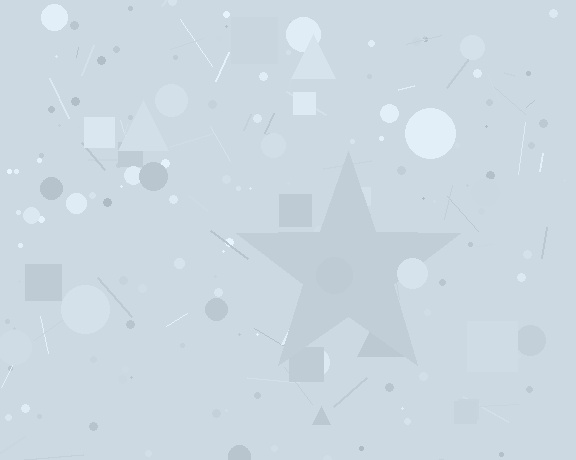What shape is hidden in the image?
A star is hidden in the image.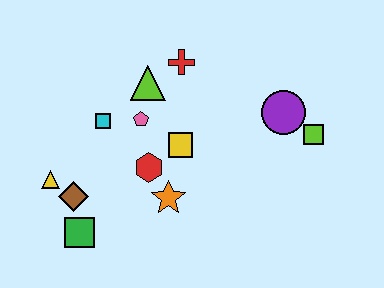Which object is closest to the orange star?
The red hexagon is closest to the orange star.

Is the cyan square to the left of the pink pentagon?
Yes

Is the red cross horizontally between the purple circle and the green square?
Yes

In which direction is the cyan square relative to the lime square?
The cyan square is to the left of the lime square.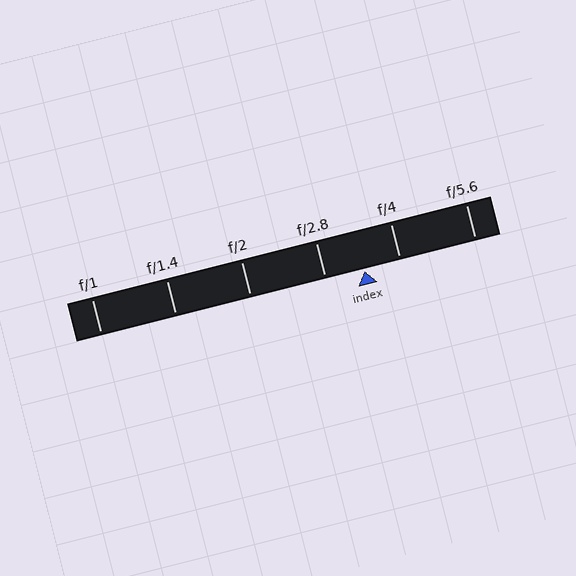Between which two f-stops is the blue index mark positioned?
The index mark is between f/2.8 and f/4.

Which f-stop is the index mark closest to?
The index mark is closest to f/4.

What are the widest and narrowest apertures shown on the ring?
The widest aperture shown is f/1 and the narrowest is f/5.6.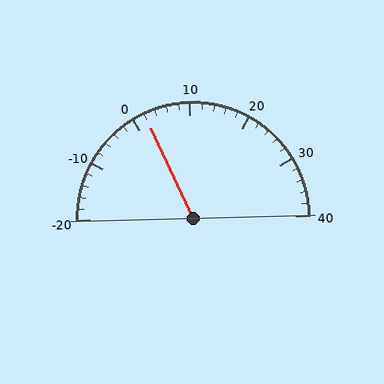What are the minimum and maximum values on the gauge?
The gauge ranges from -20 to 40.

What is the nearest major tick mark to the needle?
The nearest major tick mark is 0.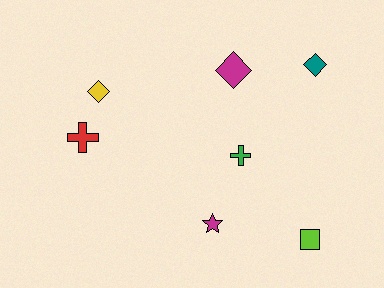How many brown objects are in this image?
There are no brown objects.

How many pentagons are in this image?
There are no pentagons.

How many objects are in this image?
There are 7 objects.